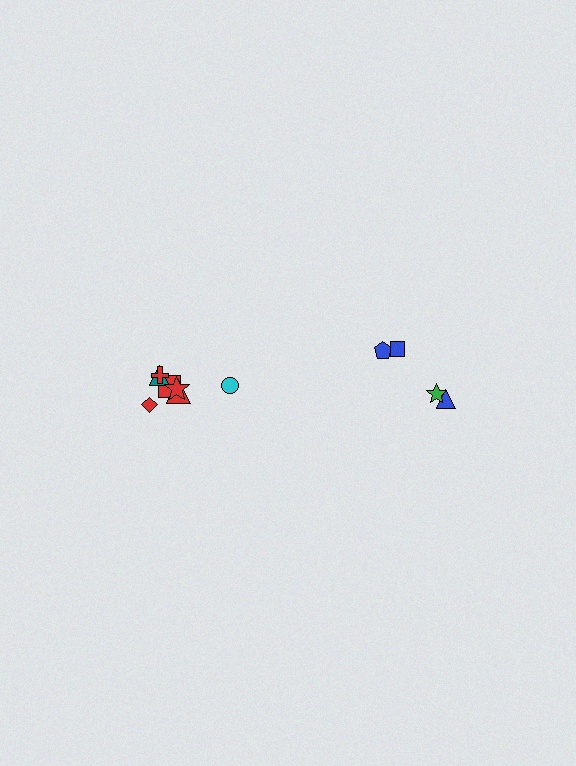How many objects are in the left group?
There are 7 objects.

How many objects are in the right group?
There are 4 objects.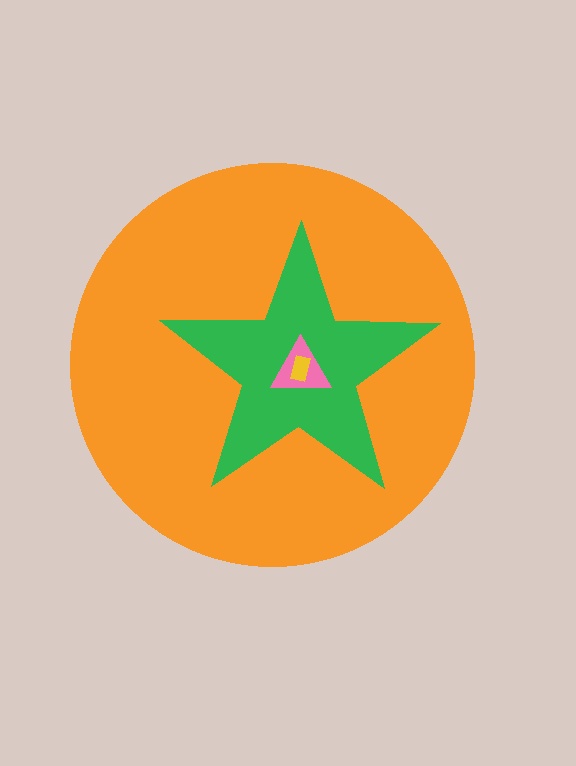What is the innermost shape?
The yellow rectangle.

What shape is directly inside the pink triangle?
The yellow rectangle.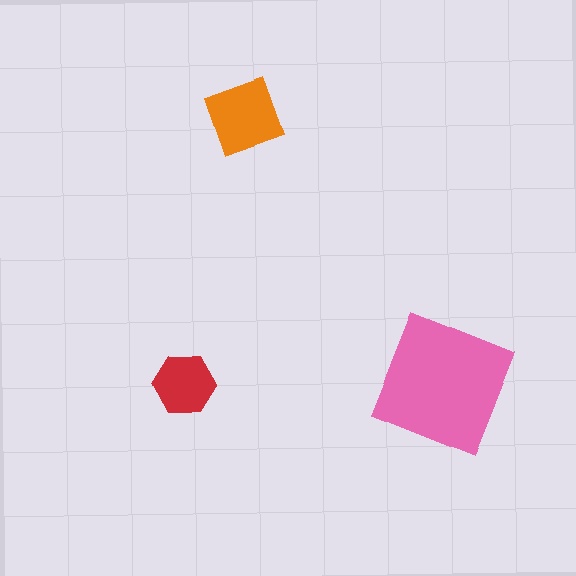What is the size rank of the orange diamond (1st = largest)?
2nd.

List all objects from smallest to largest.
The red hexagon, the orange diamond, the pink square.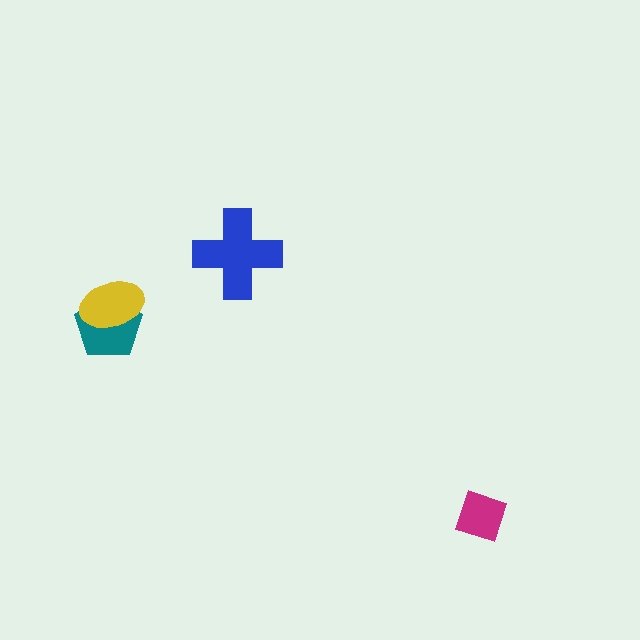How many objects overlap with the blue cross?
0 objects overlap with the blue cross.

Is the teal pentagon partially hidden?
Yes, it is partially covered by another shape.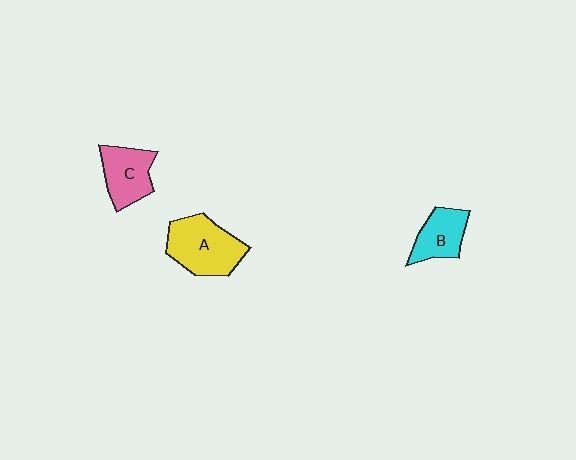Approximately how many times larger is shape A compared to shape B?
Approximately 1.6 times.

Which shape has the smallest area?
Shape B (cyan).